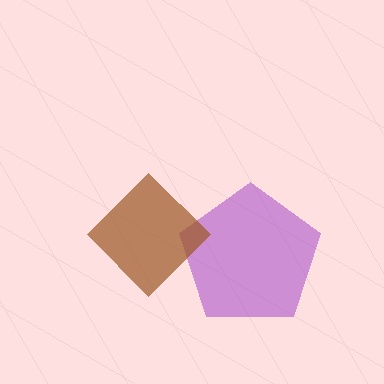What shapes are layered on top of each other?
The layered shapes are: a purple pentagon, a brown diamond.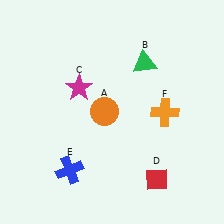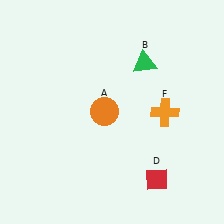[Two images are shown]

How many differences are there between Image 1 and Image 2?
There are 2 differences between the two images.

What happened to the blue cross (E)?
The blue cross (E) was removed in Image 2. It was in the bottom-left area of Image 1.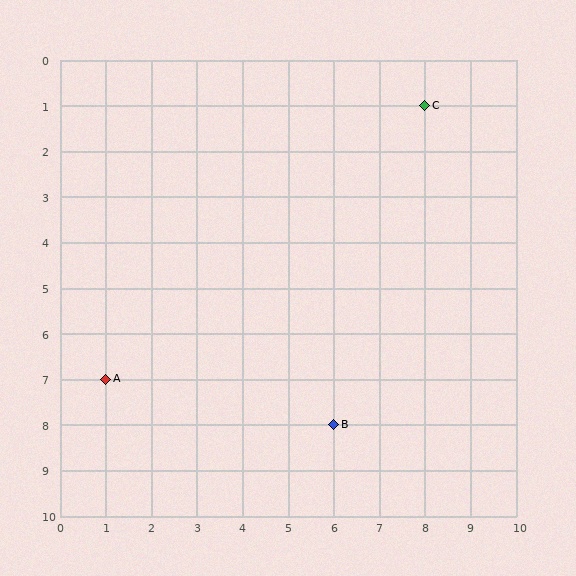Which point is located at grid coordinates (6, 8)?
Point B is at (6, 8).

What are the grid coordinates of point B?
Point B is at grid coordinates (6, 8).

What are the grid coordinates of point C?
Point C is at grid coordinates (8, 1).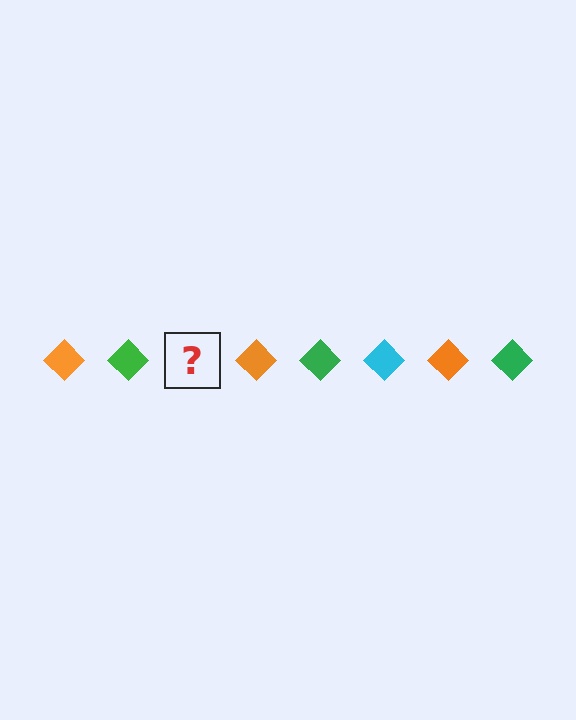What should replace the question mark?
The question mark should be replaced with a cyan diamond.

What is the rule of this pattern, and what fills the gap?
The rule is that the pattern cycles through orange, green, cyan diamonds. The gap should be filled with a cyan diamond.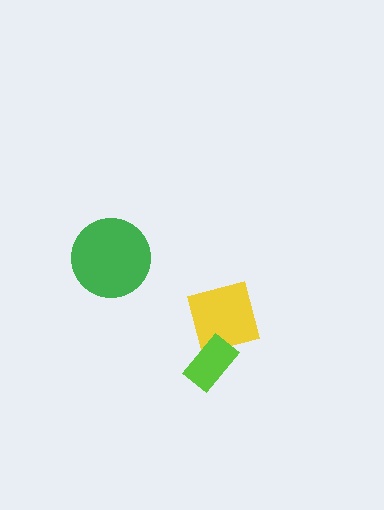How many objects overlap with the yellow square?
1 object overlaps with the yellow square.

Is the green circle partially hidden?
No, no other shape covers it.